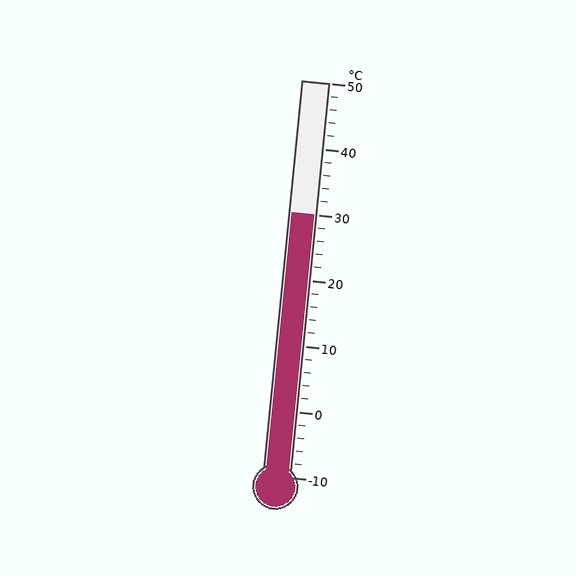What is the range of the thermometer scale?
The thermometer scale ranges from -10°C to 50°C.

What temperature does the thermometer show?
The thermometer shows approximately 30°C.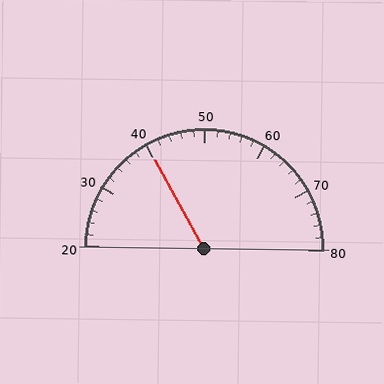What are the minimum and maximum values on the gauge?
The gauge ranges from 20 to 80.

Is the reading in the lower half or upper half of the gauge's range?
The reading is in the lower half of the range (20 to 80).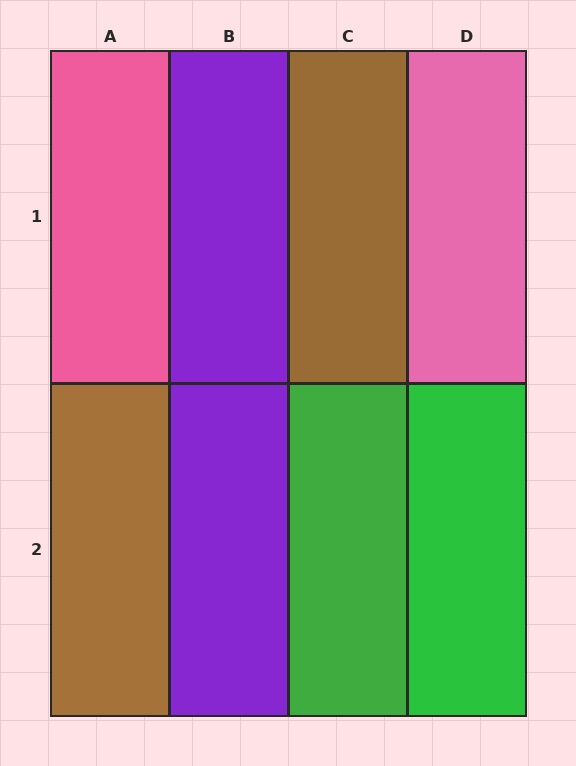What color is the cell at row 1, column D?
Pink.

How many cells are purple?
2 cells are purple.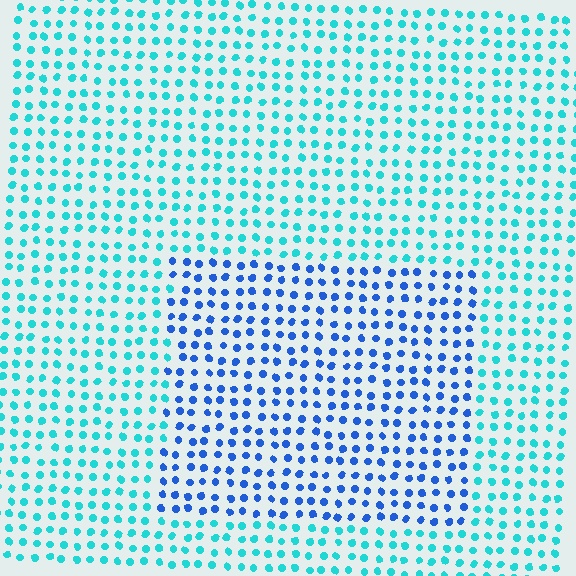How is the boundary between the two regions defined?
The boundary is defined purely by a slight shift in hue (about 41 degrees). Spacing, size, and orientation are identical on both sides.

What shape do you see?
I see a rectangle.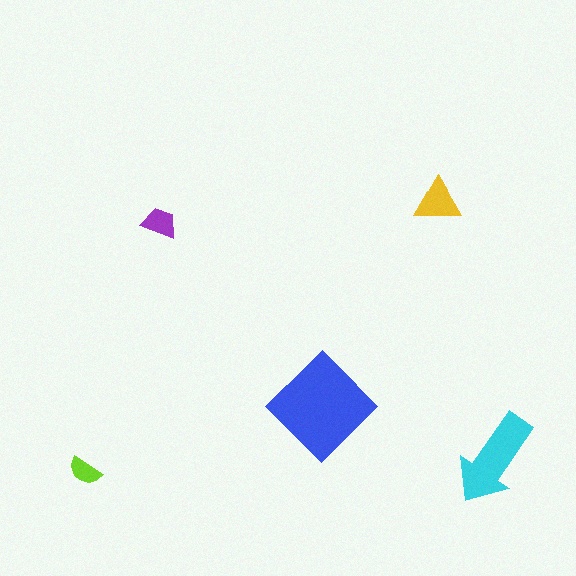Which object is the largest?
The blue diamond.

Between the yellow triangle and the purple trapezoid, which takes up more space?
The yellow triangle.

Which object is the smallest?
The lime semicircle.